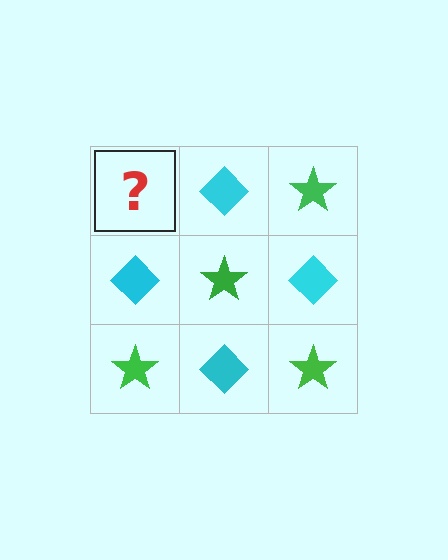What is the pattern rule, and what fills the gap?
The rule is that it alternates green star and cyan diamond in a checkerboard pattern. The gap should be filled with a green star.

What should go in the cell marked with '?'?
The missing cell should contain a green star.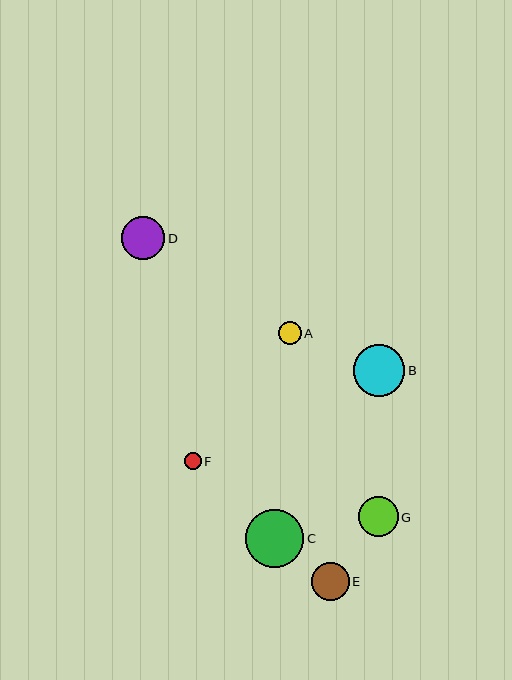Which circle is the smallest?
Circle F is the smallest with a size of approximately 17 pixels.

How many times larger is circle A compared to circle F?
Circle A is approximately 1.3 times the size of circle F.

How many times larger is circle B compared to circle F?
Circle B is approximately 3.1 times the size of circle F.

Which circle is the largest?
Circle C is the largest with a size of approximately 58 pixels.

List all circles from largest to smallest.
From largest to smallest: C, B, D, G, E, A, F.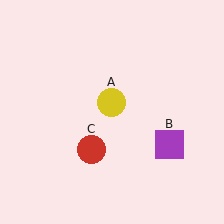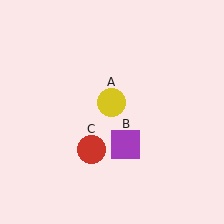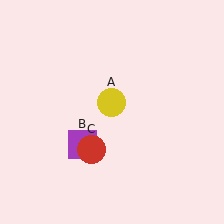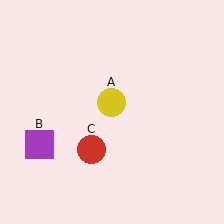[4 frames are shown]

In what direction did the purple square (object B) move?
The purple square (object B) moved left.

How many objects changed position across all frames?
1 object changed position: purple square (object B).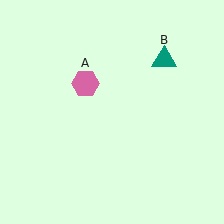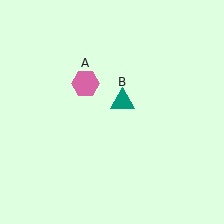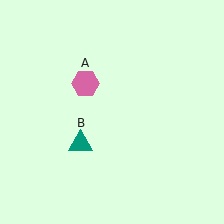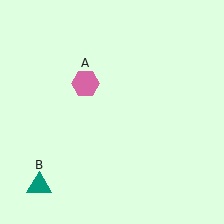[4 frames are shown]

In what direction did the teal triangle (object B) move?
The teal triangle (object B) moved down and to the left.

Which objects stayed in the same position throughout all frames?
Pink hexagon (object A) remained stationary.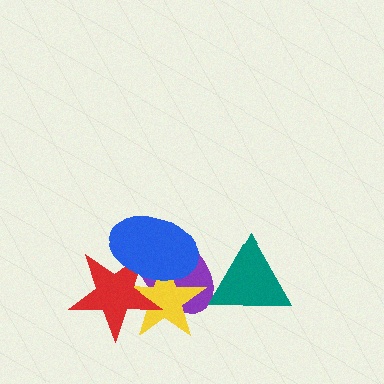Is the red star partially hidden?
Yes, it is partially covered by another shape.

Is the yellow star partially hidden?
Yes, it is partially covered by another shape.